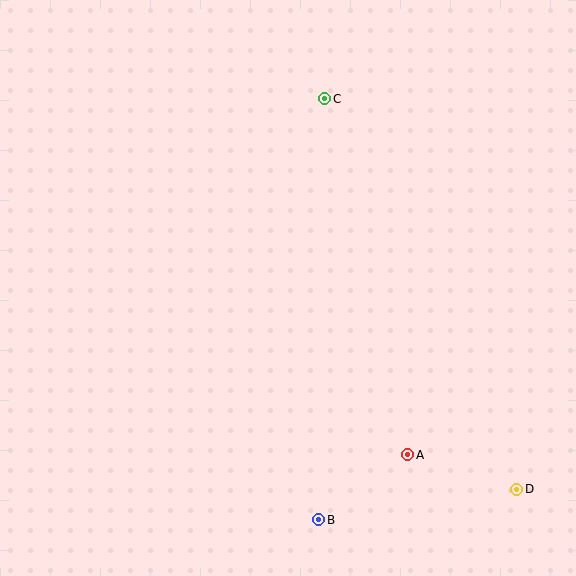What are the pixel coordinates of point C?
Point C is at (325, 99).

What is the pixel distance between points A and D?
The distance between A and D is 114 pixels.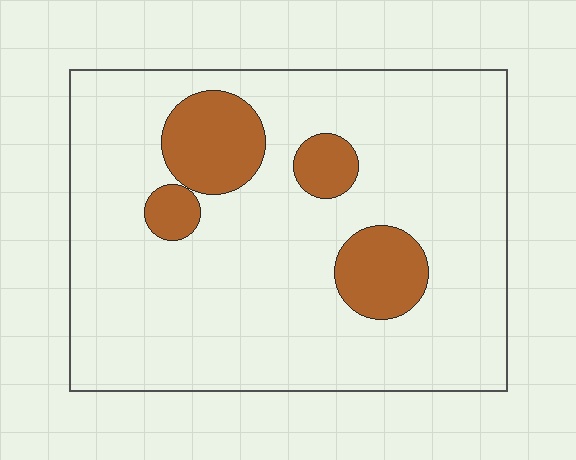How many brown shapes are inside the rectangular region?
4.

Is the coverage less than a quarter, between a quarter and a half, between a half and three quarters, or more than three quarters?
Less than a quarter.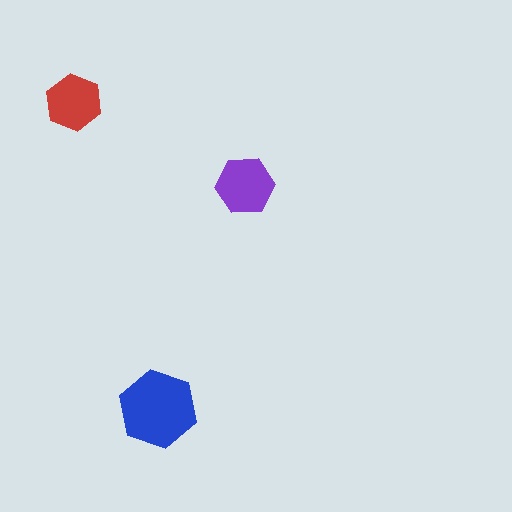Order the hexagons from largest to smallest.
the blue one, the purple one, the red one.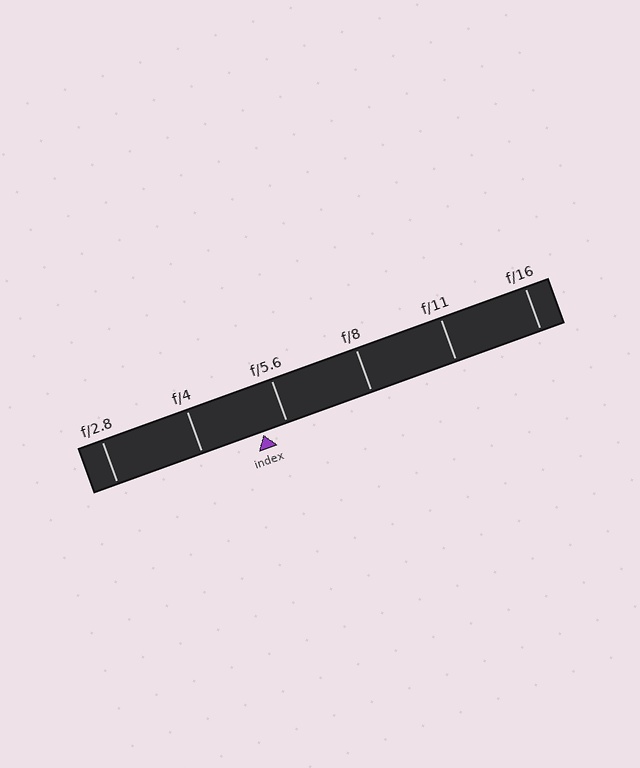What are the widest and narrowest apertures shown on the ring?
The widest aperture shown is f/2.8 and the narrowest is f/16.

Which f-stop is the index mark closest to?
The index mark is closest to f/5.6.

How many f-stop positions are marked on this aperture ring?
There are 6 f-stop positions marked.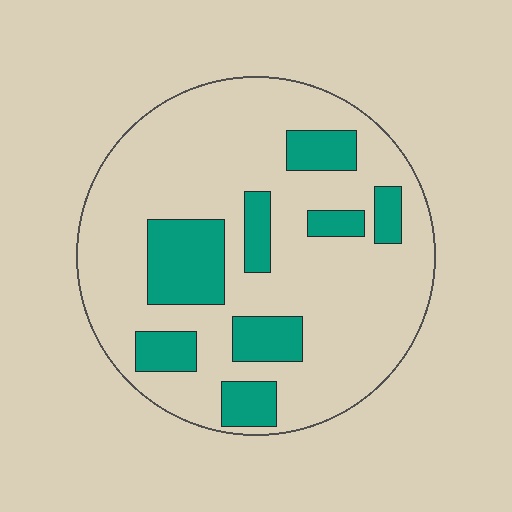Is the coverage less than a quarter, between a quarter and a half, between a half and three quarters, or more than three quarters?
Less than a quarter.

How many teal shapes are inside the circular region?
8.